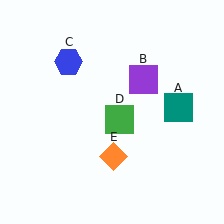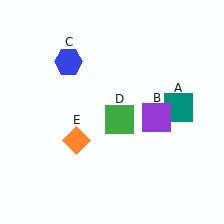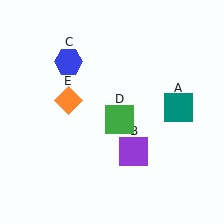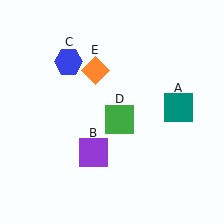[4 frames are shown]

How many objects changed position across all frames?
2 objects changed position: purple square (object B), orange diamond (object E).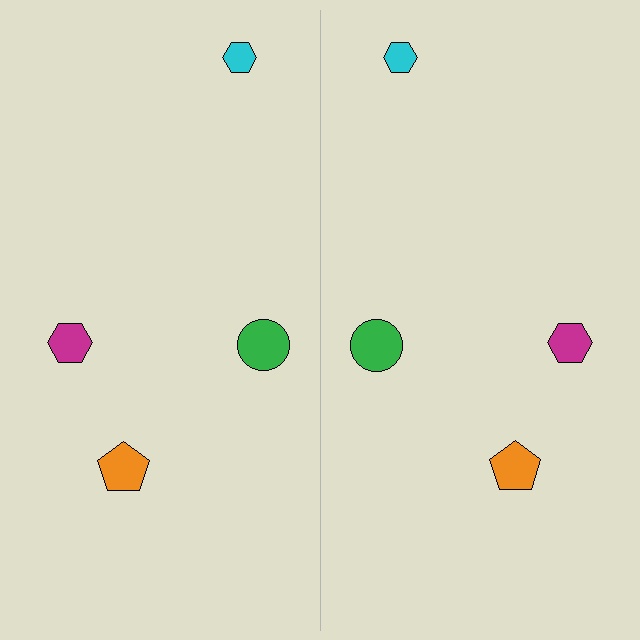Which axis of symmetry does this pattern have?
The pattern has a vertical axis of symmetry running through the center of the image.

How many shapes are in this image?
There are 8 shapes in this image.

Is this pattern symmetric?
Yes, this pattern has bilateral (reflection) symmetry.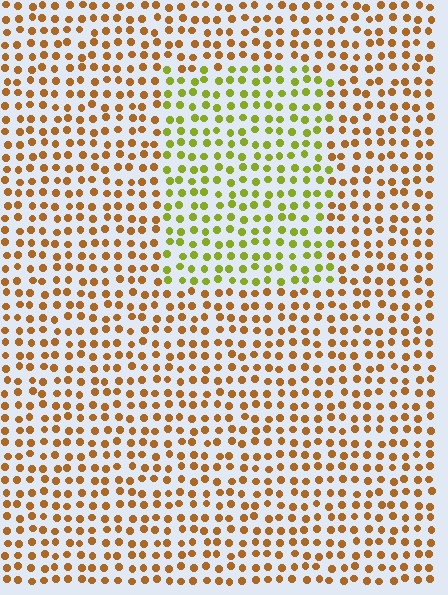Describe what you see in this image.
The image is filled with small brown elements in a uniform arrangement. A rectangle-shaped region is visible where the elements are tinted to a slightly different hue, forming a subtle color boundary.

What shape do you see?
I see a rectangle.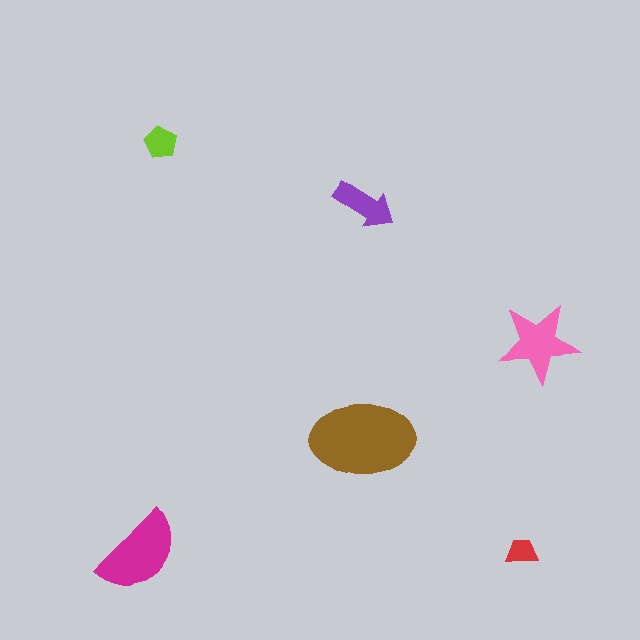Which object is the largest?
The brown ellipse.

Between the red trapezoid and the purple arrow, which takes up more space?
The purple arrow.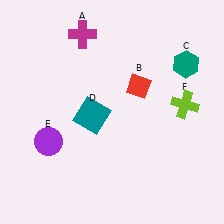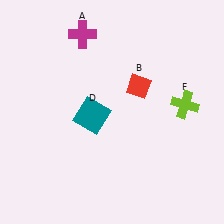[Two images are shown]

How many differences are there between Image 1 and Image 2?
There are 2 differences between the two images.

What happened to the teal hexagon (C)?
The teal hexagon (C) was removed in Image 2. It was in the top-right area of Image 1.